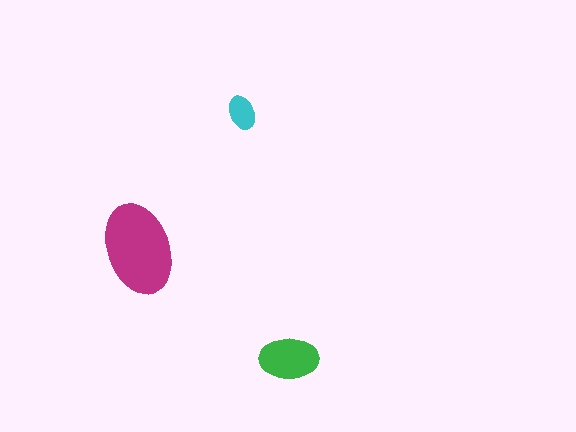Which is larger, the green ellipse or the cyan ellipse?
The green one.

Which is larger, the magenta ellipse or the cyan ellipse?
The magenta one.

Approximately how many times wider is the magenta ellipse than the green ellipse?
About 1.5 times wider.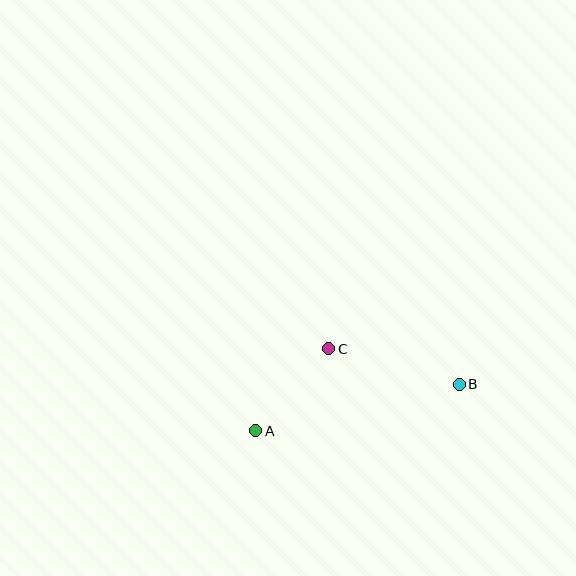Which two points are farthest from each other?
Points A and B are farthest from each other.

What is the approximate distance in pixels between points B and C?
The distance between B and C is approximately 135 pixels.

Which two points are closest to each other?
Points A and C are closest to each other.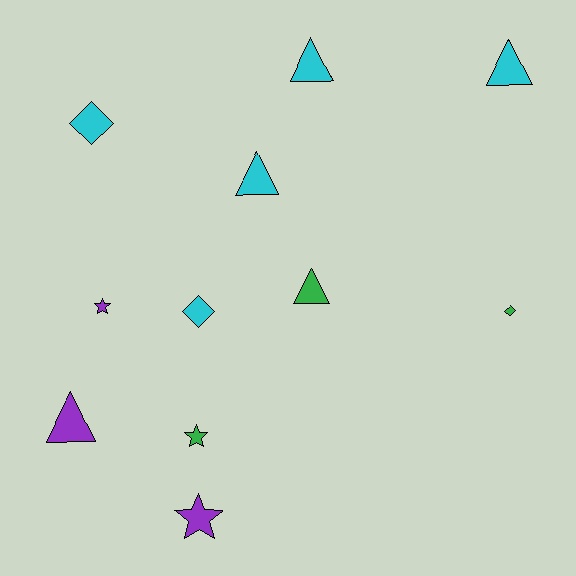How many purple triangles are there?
There is 1 purple triangle.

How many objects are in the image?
There are 11 objects.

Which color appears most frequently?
Cyan, with 5 objects.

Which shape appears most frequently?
Triangle, with 5 objects.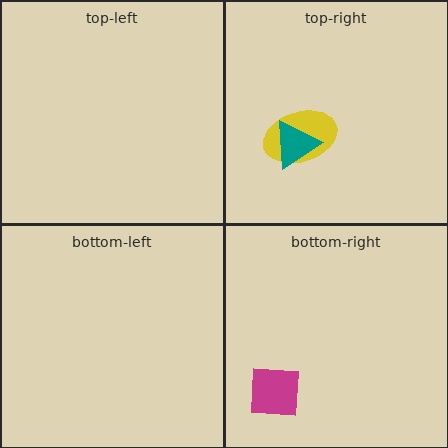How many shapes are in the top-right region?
2.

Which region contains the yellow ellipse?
The top-right region.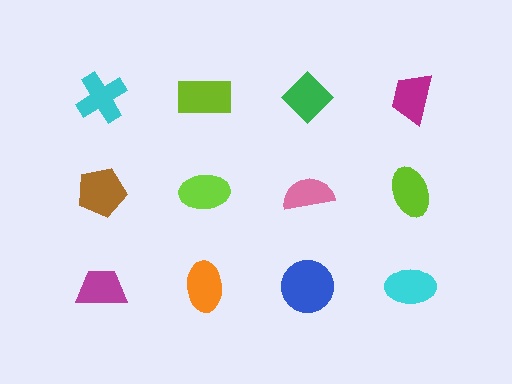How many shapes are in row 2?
4 shapes.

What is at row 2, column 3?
A pink semicircle.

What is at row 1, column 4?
A magenta trapezoid.